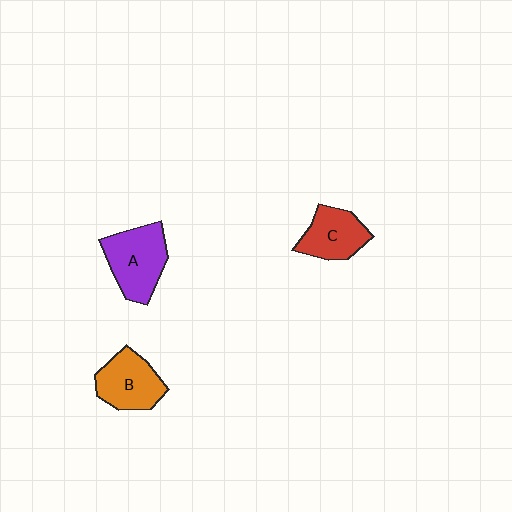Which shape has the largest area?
Shape A (purple).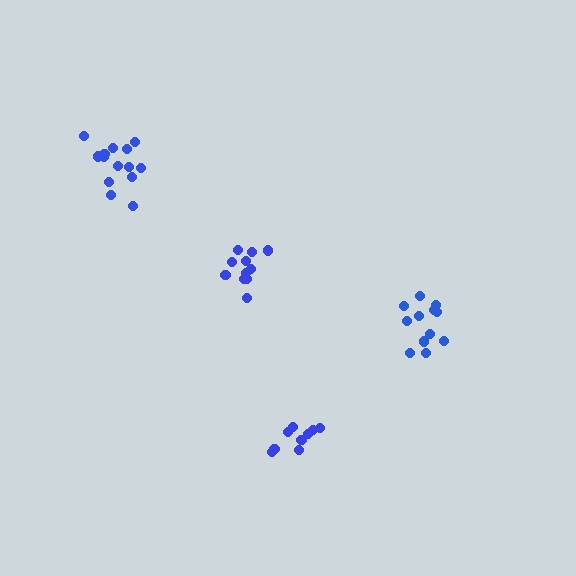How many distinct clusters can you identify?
There are 4 distinct clusters.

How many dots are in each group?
Group 1: 9 dots, Group 2: 12 dots, Group 3: 11 dots, Group 4: 14 dots (46 total).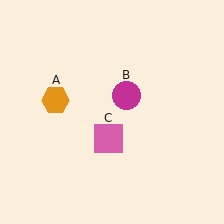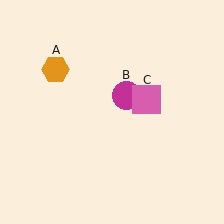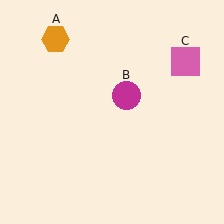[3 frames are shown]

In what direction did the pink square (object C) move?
The pink square (object C) moved up and to the right.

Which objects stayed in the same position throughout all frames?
Magenta circle (object B) remained stationary.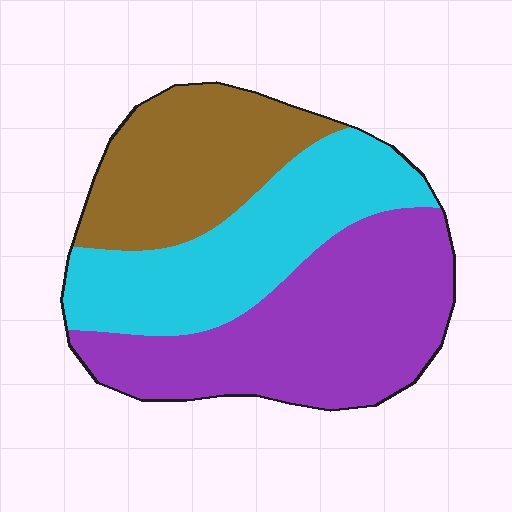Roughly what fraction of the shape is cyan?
Cyan takes up between a sixth and a third of the shape.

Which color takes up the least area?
Brown, at roughly 25%.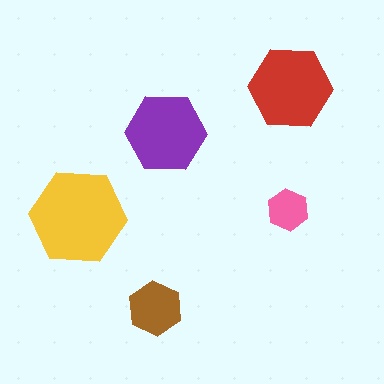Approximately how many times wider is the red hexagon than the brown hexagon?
About 1.5 times wider.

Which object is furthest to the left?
The yellow hexagon is leftmost.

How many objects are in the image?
There are 5 objects in the image.